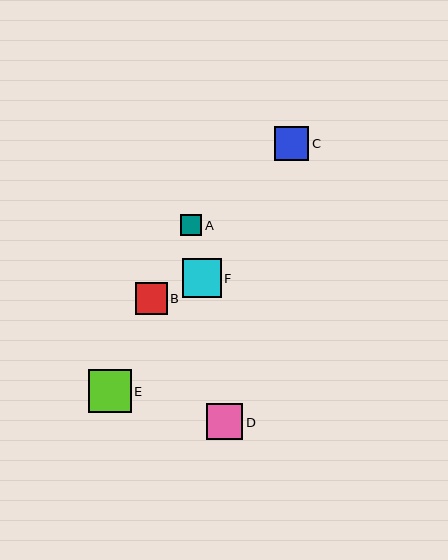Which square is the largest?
Square E is the largest with a size of approximately 43 pixels.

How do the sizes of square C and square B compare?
Square C and square B are approximately the same size.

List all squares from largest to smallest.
From largest to smallest: E, F, D, C, B, A.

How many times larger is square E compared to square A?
Square E is approximately 2.0 times the size of square A.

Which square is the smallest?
Square A is the smallest with a size of approximately 22 pixels.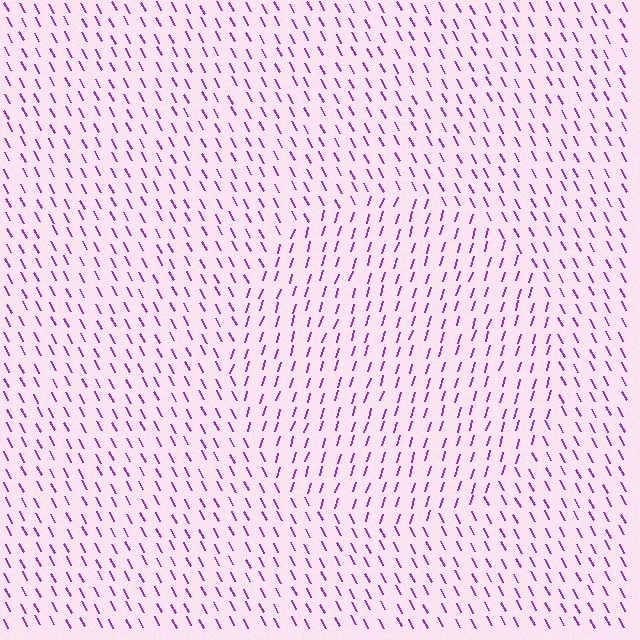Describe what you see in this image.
The image is filled with small purple line segments. A circle region in the image has lines oriented differently from the surrounding lines, creating a visible texture boundary.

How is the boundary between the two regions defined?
The boundary is defined purely by a change in line orientation (approximately 45 degrees difference). All lines are the same color and thickness.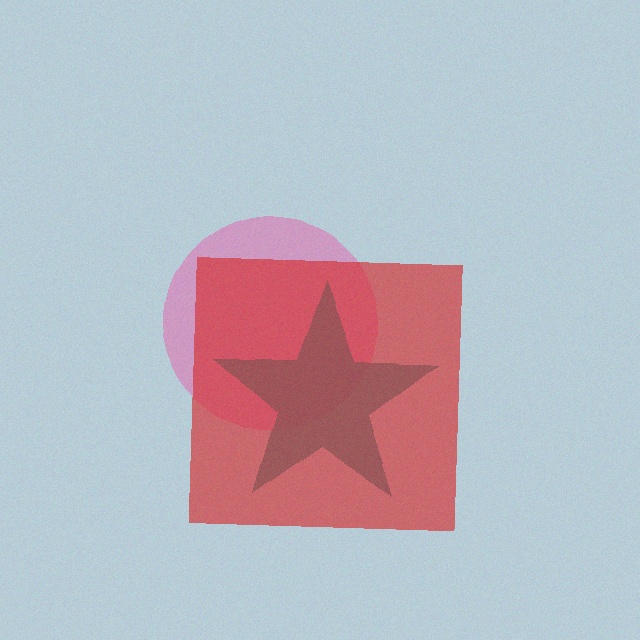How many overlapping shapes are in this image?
There are 3 overlapping shapes in the image.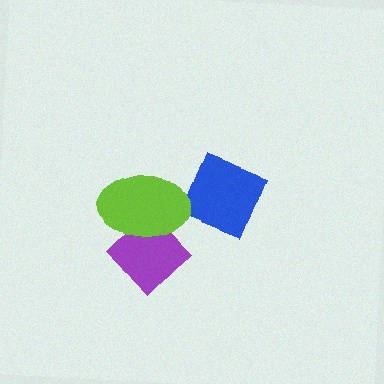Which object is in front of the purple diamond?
The lime ellipse is in front of the purple diamond.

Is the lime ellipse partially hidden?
No, no other shape covers it.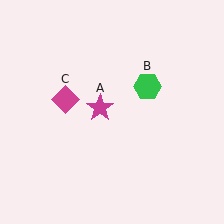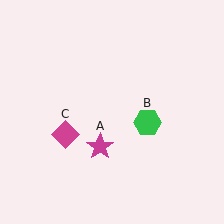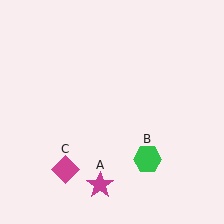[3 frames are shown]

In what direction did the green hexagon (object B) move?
The green hexagon (object B) moved down.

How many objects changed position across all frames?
3 objects changed position: magenta star (object A), green hexagon (object B), magenta diamond (object C).